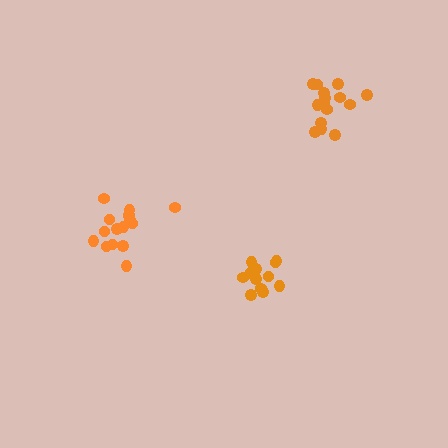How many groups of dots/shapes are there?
There are 3 groups.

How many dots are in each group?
Group 1: 14 dots, Group 2: 15 dots, Group 3: 16 dots (45 total).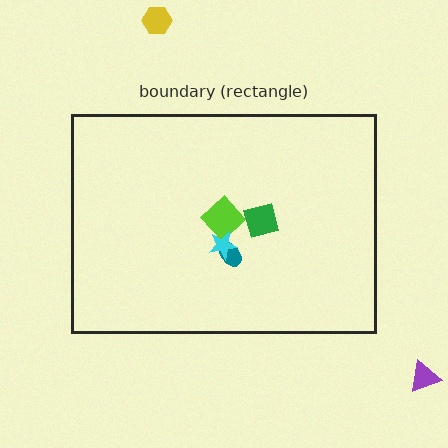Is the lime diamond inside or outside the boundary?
Inside.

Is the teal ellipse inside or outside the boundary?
Inside.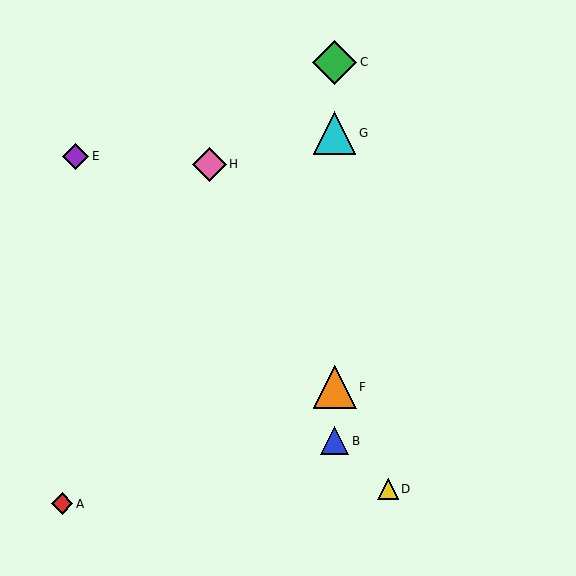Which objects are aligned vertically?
Objects B, C, F, G are aligned vertically.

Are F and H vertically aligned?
No, F is at x≈335 and H is at x≈210.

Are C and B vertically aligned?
Yes, both are at x≈335.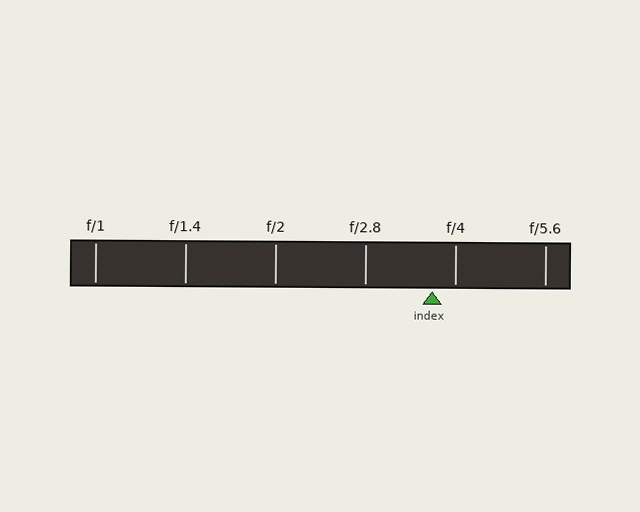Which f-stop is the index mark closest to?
The index mark is closest to f/4.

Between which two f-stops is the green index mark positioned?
The index mark is between f/2.8 and f/4.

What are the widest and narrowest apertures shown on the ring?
The widest aperture shown is f/1 and the narrowest is f/5.6.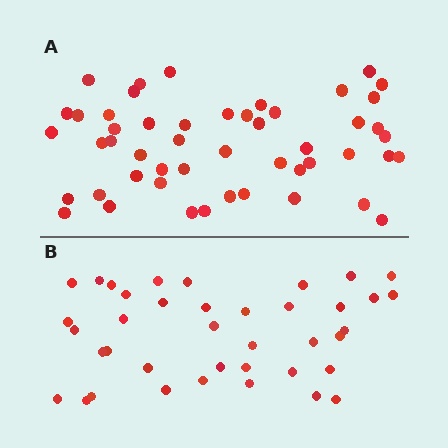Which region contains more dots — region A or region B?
Region A (the top region) has more dots.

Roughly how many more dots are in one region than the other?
Region A has roughly 12 or so more dots than region B.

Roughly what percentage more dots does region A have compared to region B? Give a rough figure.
About 30% more.